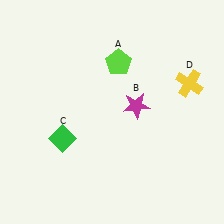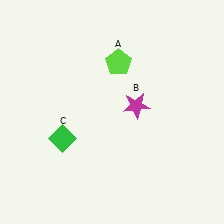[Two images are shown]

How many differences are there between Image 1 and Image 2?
There is 1 difference between the two images.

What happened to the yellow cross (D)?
The yellow cross (D) was removed in Image 2. It was in the top-right area of Image 1.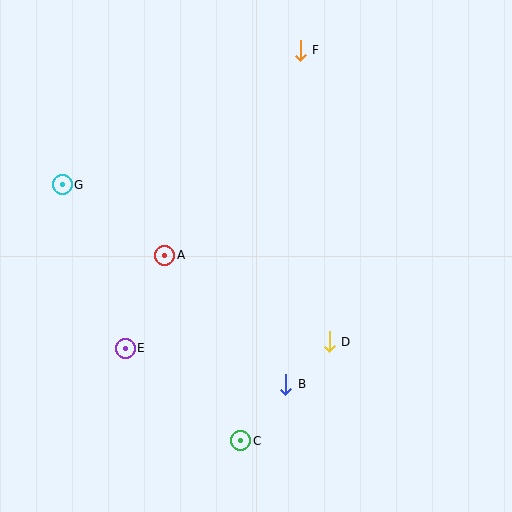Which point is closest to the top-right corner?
Point F is closest to the top-right corner.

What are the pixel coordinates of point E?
Point E is at (125, 348).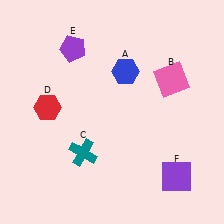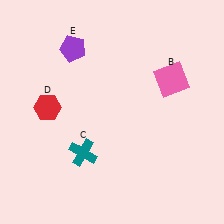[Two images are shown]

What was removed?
The blue hexagon (A), the purple square (F) were removed in Image 2.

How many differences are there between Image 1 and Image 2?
There are 2 differences between the two images.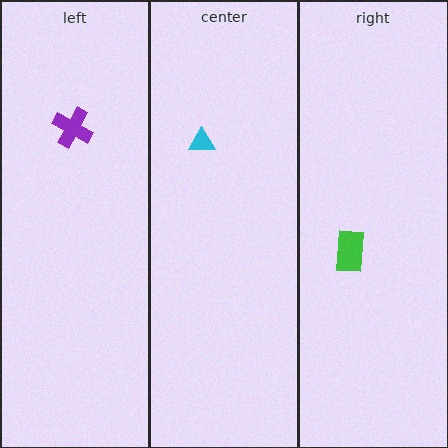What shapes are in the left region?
The purple cross.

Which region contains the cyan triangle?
The center region.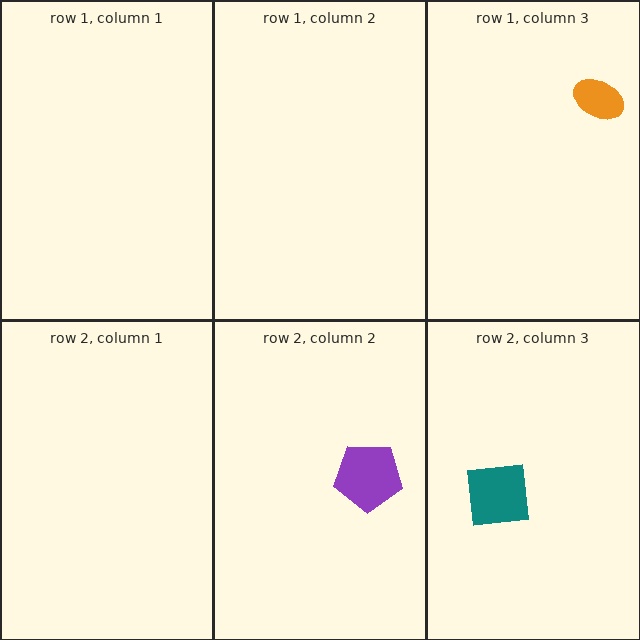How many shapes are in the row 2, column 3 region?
1.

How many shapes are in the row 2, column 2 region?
1.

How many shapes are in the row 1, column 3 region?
1.